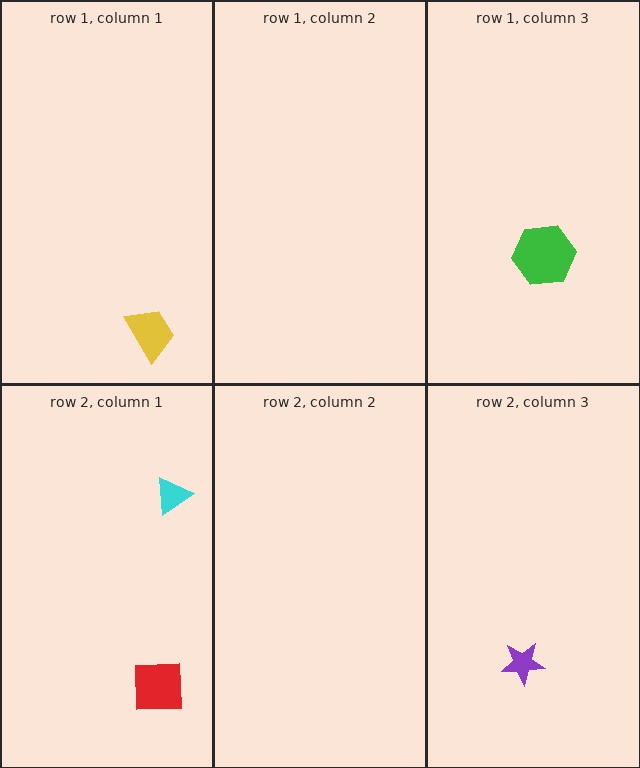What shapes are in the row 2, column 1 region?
The red square, the cyan triangle.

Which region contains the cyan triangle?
The row 2, column 1 region.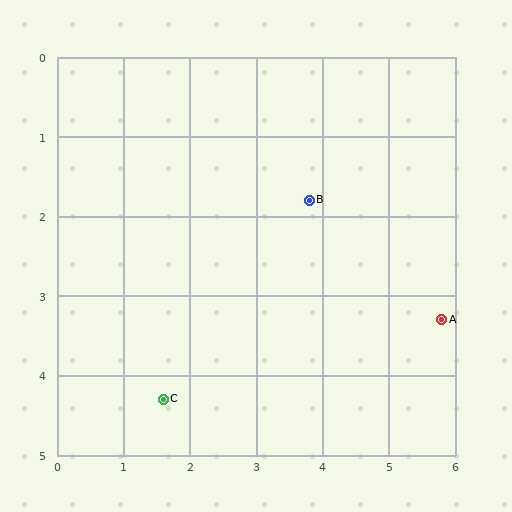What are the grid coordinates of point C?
Point C is at approximately (1.6, 4.3).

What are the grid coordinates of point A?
Point A is at approximately (5.8, 3.3).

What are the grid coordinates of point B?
Point B is at approximately (3.8, 1.8).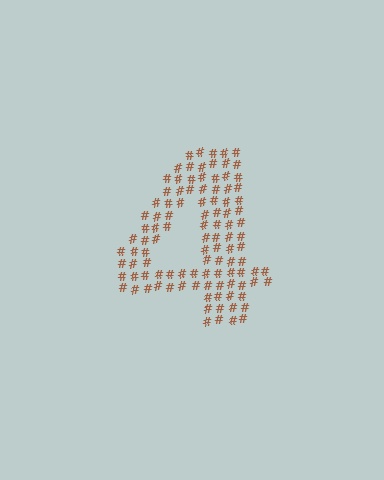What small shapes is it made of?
It is made of small hash symbols.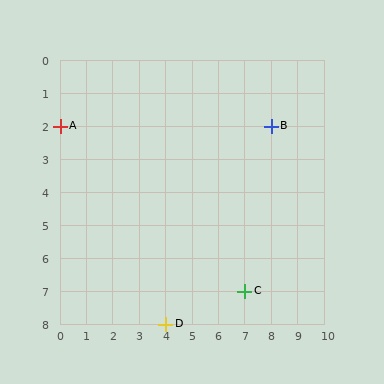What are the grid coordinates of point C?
Point C is at grid coordinates (7, 7).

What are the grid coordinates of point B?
Point B is at grid coordinates (8, 2).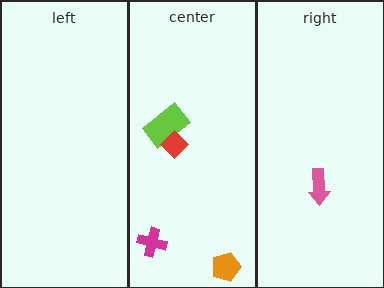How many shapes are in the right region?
1.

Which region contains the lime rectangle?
The center region.